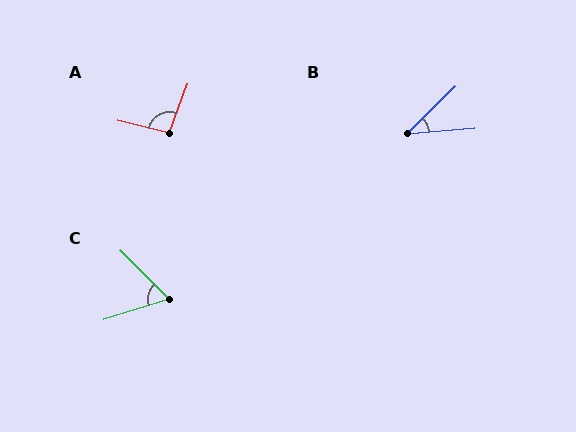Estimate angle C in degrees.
Approximately 62 degrees.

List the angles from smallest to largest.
B (39°), C (62°), A (97°).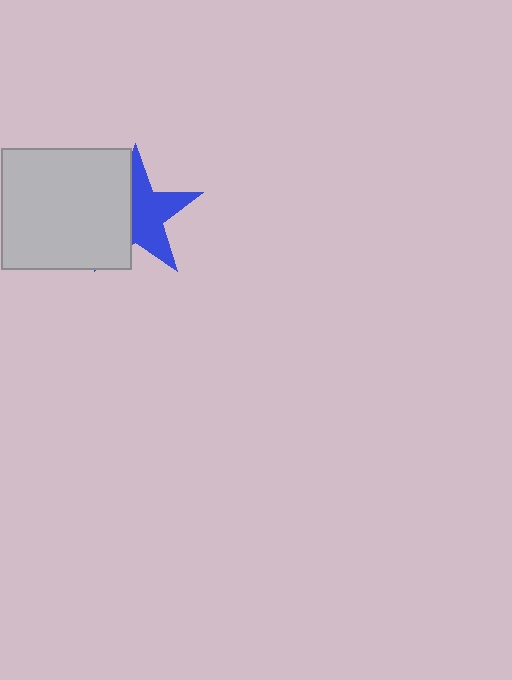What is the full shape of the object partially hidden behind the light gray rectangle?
The partially hidden object is a blue star.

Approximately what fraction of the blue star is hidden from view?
Roughly 43% of the blue star is hidden behind the light gray rectangle.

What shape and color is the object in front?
The object in front is a light gray rectangle.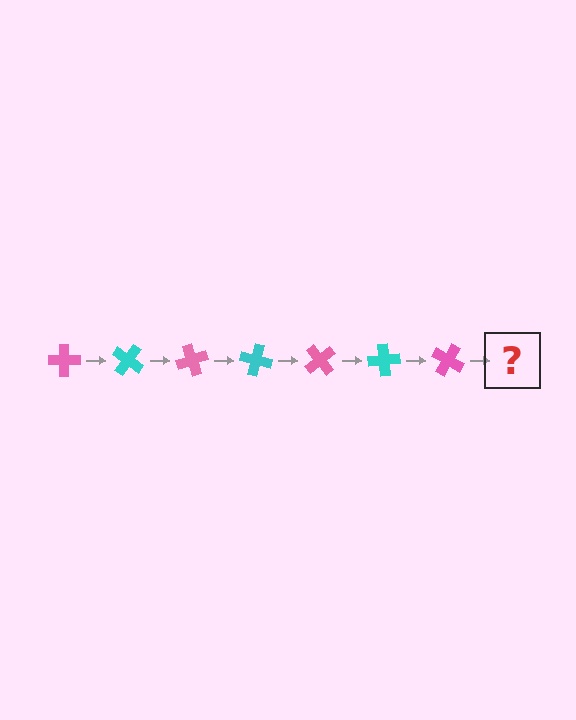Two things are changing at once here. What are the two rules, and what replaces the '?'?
The two rules are that it rotates 35 degrees each step and the color cycles through pink and cyan. The '?' should be a cyan cross, rotated 245 degrees from the start.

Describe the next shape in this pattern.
It should be a cyan cross, rotated 245 degrees from the start.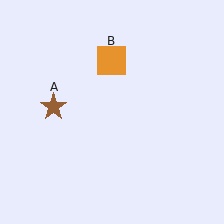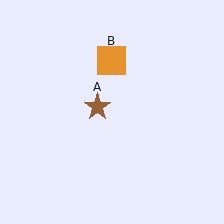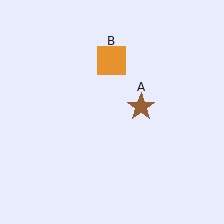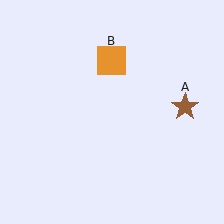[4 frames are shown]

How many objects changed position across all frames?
1 object changed position: brown star (object A).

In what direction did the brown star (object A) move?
The brown star (object A) moved right.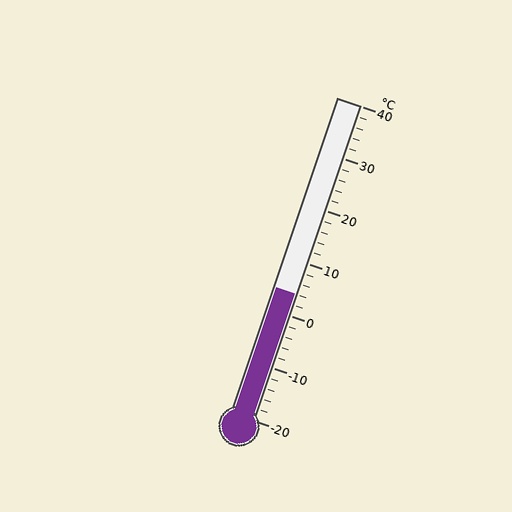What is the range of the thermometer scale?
The thermometer scale ranges from -20°C to 40°C.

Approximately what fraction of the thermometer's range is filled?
The thermometer is filled to approximately 40% of its range.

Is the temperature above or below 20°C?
The temperature is below 20°C.